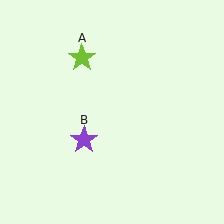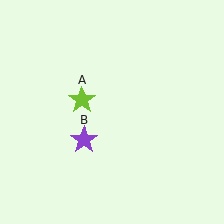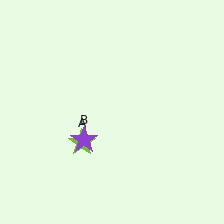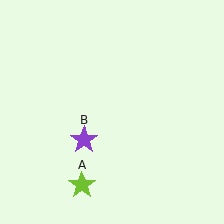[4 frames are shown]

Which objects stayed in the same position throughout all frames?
Purple star (object B) remained stationary.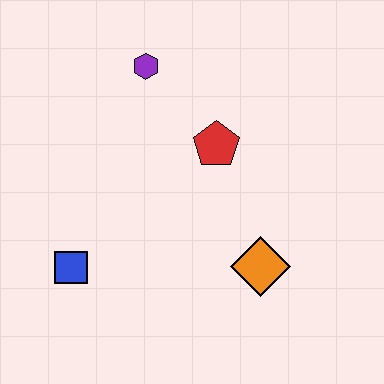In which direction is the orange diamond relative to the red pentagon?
The orange diamond is below the red pentagon.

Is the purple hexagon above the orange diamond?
Yes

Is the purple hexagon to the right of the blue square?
Yes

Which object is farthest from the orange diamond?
The purple hexagon is farthest from the orange diamond.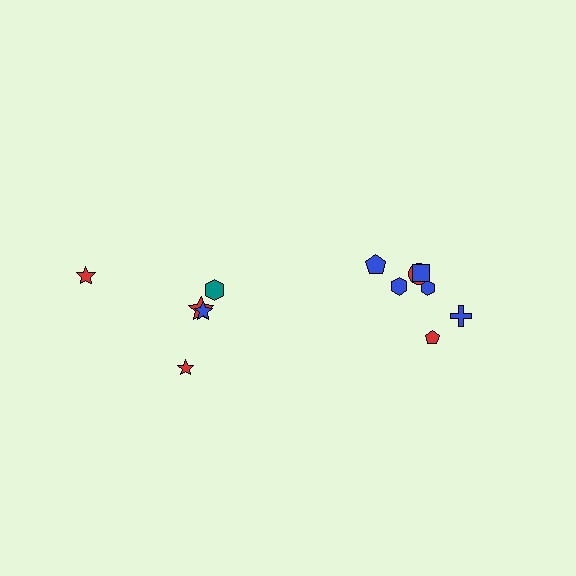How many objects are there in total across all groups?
There are 12 objects.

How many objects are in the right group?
There are 7 objects.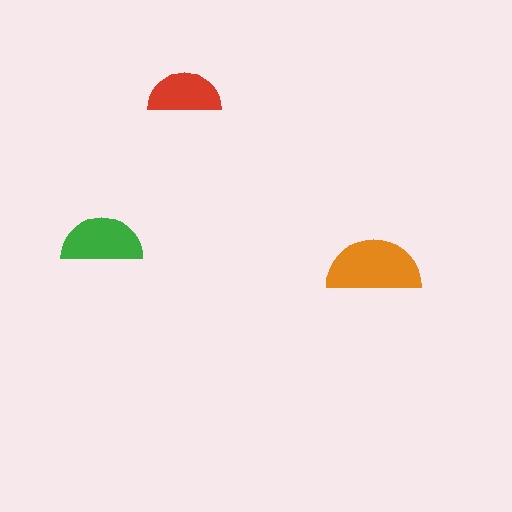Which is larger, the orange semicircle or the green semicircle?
The orange one.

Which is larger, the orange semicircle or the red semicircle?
The orange one.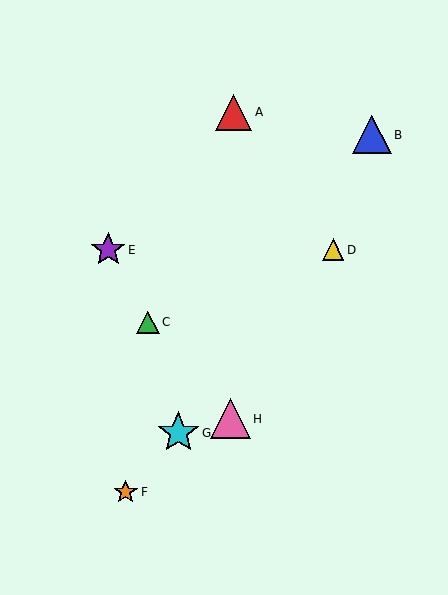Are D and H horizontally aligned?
No, D is at y≈250 and H is at y≈419.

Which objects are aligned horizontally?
Objects D, E are aligned horizontally.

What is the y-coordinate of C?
Object C is at y≈322.